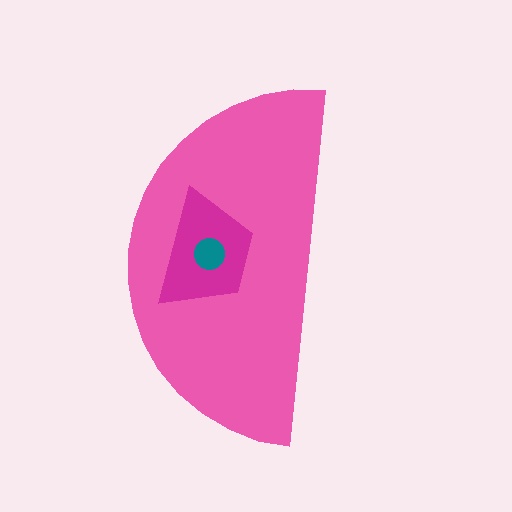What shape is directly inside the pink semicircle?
The magenta trapezoid.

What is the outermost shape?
The pink semicircle.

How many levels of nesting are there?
3.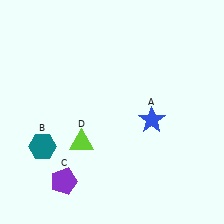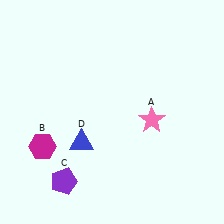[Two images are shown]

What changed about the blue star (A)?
In Image 1, A is blue. In Image 2, it changed to pink.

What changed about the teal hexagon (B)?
In Image 1, B is teal. In Image 2, it changed to magenta.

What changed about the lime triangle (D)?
In Image 1, D is lime. In Image 2, it changed to blue.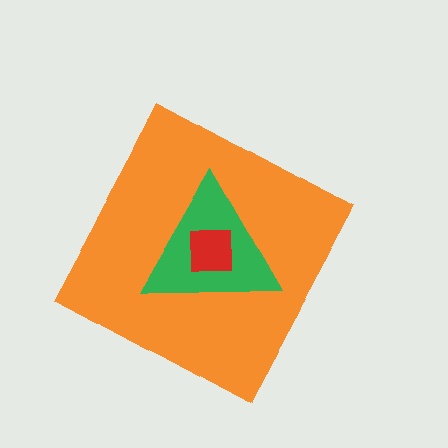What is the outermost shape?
The orange diamond.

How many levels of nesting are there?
3.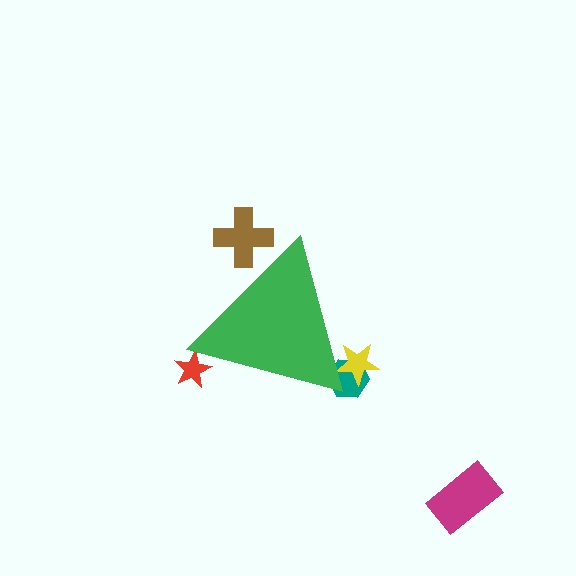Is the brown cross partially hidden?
Yes, the brown cross is partially hidden behind the green triangle.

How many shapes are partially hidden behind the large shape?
4 shapes are partially hidden.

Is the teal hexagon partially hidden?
Yes, the teal hexagon is partially hidden behind the green triangle.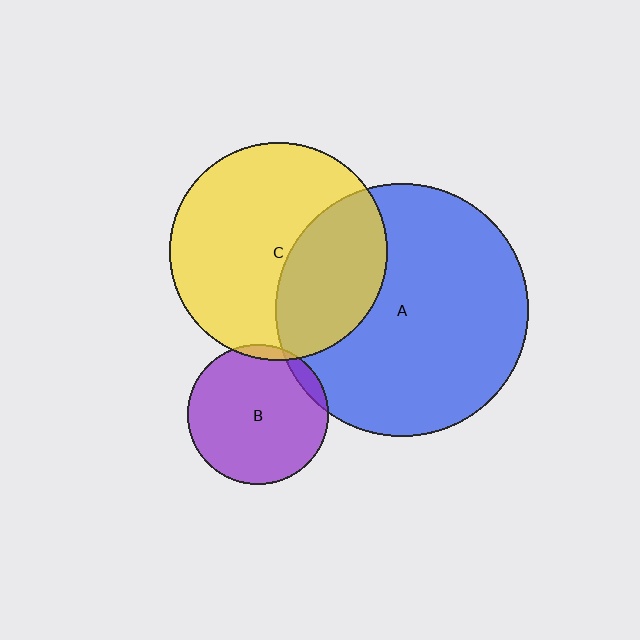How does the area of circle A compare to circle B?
Approximately 3.2 times.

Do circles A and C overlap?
Yes.